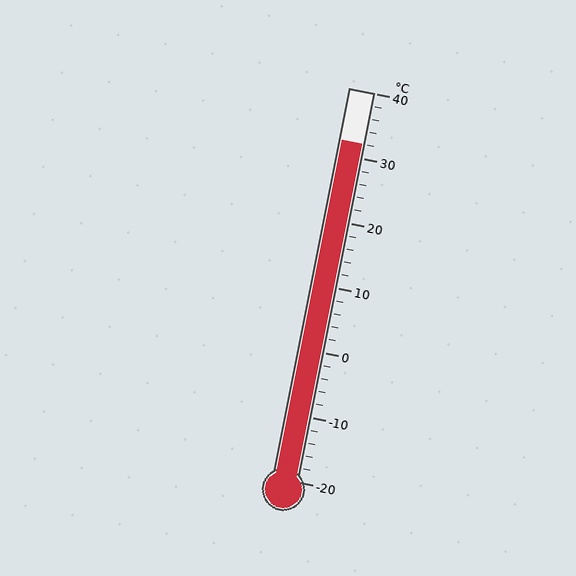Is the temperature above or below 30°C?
The temperature is above 30°C.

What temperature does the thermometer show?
The thermometer shows approximately 32°C.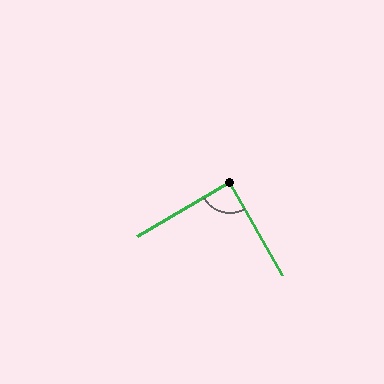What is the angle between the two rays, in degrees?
Approximately 89 degrees.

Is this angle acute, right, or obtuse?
It is approximately a right angle.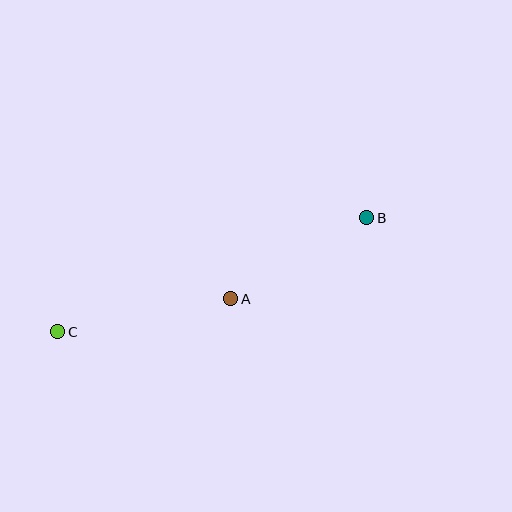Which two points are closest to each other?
Points A and B are closest to each other.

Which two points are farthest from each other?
Points B and C are farthest from each other.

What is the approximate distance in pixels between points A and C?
The distance between A and C is approximately 176 pixels.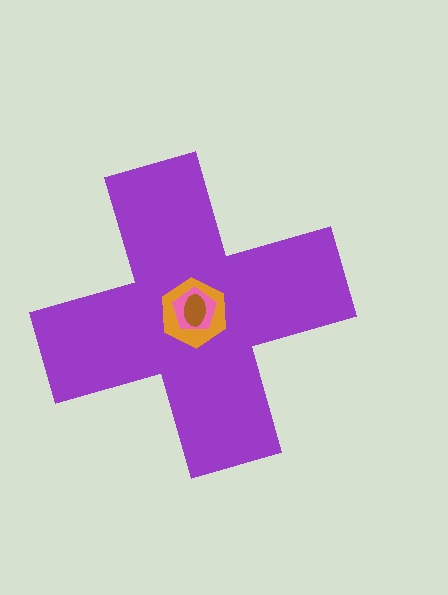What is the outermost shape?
The purple cross.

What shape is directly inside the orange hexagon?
The pink pentagon.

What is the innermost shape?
The brown ellipse.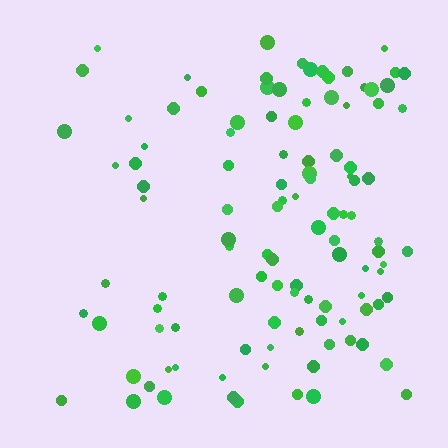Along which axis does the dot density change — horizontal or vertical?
Horizontal.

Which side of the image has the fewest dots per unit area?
The left.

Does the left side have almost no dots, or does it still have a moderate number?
Still a moderate number, just noticeably fewer than the right.